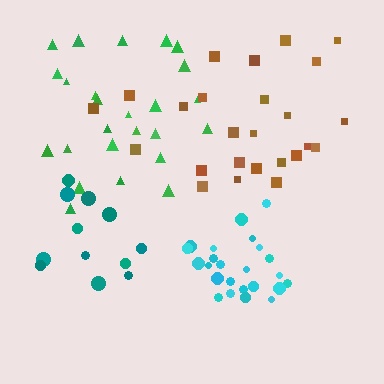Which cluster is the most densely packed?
Cyan.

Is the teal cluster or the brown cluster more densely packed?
Teal.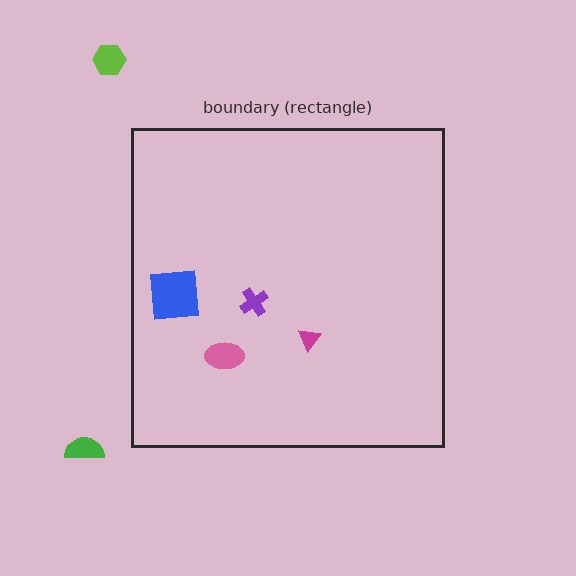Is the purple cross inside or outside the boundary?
Inside.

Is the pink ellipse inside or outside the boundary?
Inside.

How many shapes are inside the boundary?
4 inside, 2 outside.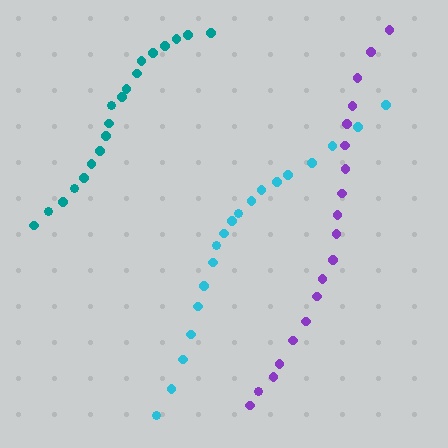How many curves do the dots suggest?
There are 3 distinct paths.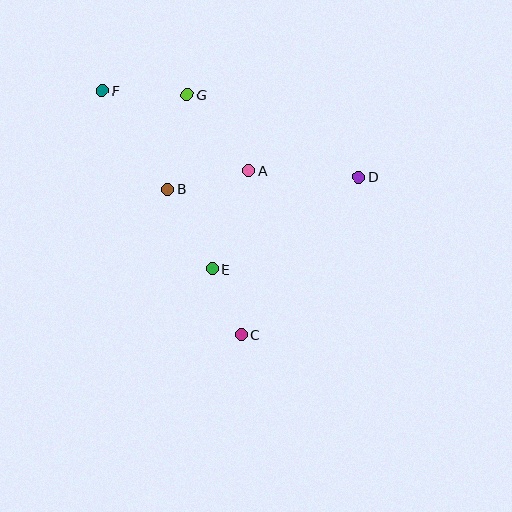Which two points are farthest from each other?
Points C and F are farthest from each other.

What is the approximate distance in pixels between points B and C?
The distance between B and C is approximately 163 pixels.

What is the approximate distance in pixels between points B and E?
The distance between B and E is approximately 92 pixels.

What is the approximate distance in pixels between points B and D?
The distance between B and D is approximately 192 pixels.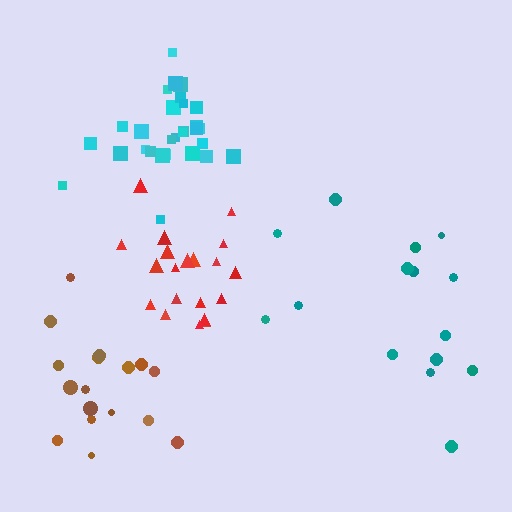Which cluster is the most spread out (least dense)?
Teal.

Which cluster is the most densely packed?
Cyan.